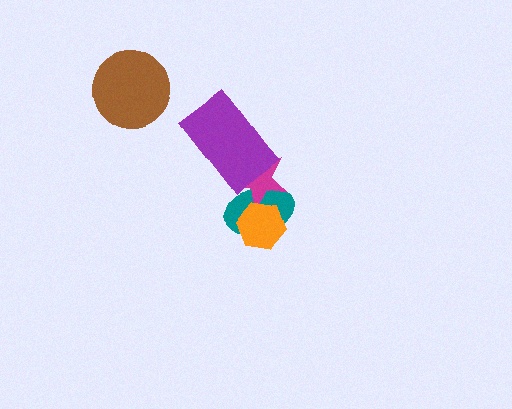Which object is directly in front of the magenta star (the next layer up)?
The purple rectangle is directly in front of the magenta star.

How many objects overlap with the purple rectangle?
1 object overlaps with the purple rectangle.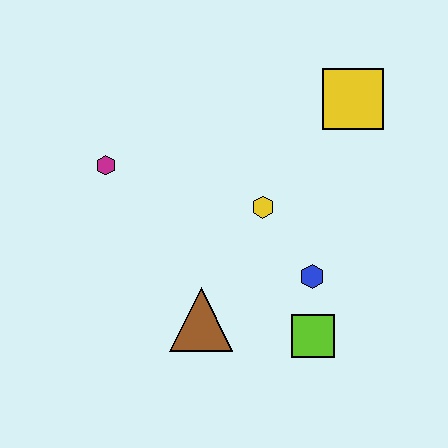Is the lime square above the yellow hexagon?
No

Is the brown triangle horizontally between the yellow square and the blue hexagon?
No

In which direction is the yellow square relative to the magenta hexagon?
The yellow square is to the right of the magenta hexagon.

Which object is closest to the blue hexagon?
The lime square is closest to the blue hexagon.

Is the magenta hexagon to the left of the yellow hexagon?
Yes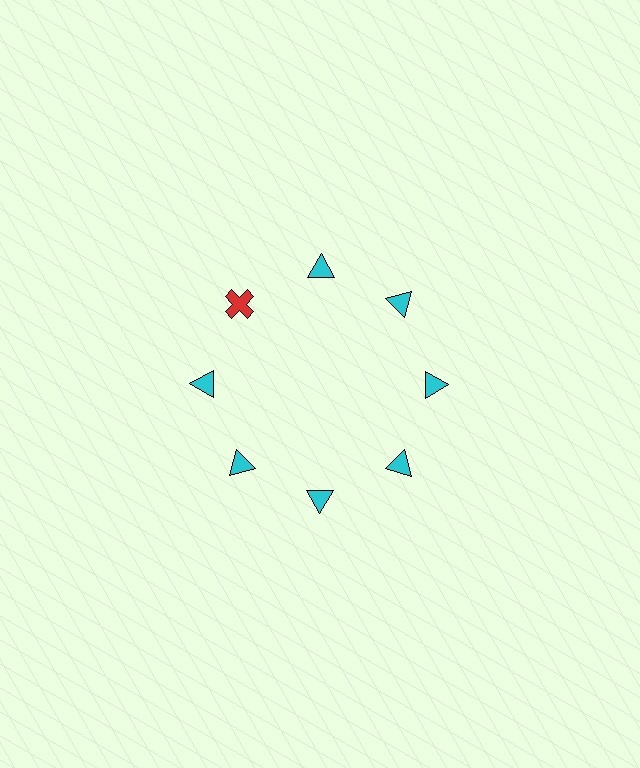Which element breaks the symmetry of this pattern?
The red cross at roughly the 10 o'clock position breaks the symmetry. All other shapes are cyan triangles.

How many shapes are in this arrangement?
There are 8 shapes arranged in a ring pattern.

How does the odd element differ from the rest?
It differs in both color (red instead of cyan) and shape (cross instead of triangle).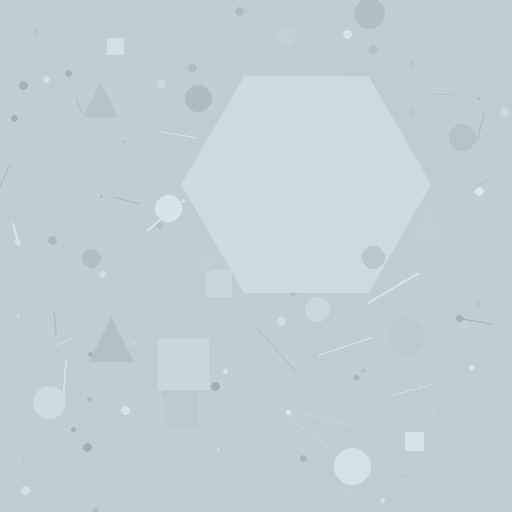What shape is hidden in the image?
A hexagon is hidden in the image.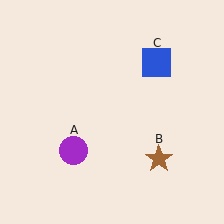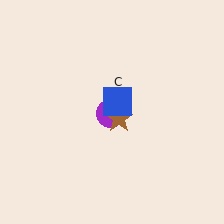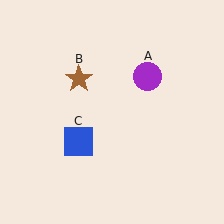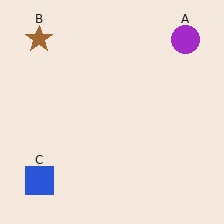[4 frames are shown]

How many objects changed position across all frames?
3 objects changed position: purple circle (object A), brown star (object B), blue square (object C).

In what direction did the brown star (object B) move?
The brown star (object B) moved up and to the left.